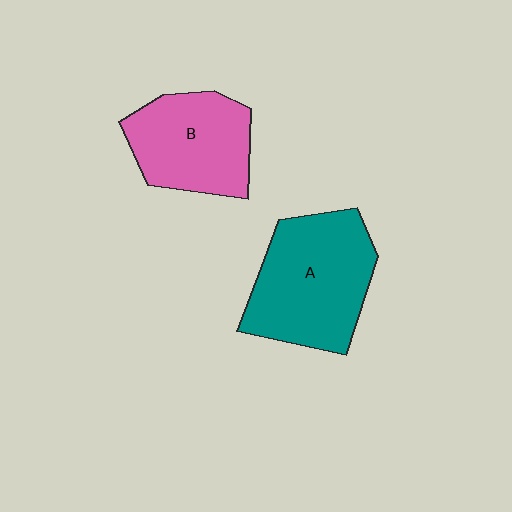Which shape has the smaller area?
Shape B (pink).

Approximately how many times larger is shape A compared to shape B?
Approximately 1.3 times.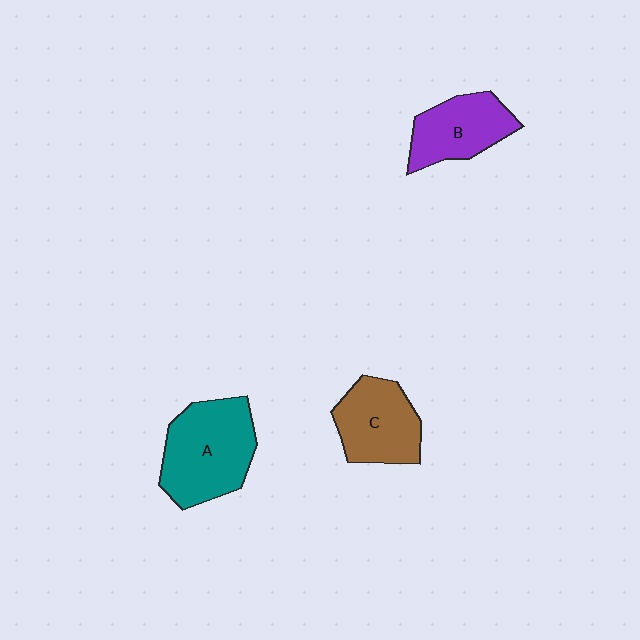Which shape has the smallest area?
Shape B (purple).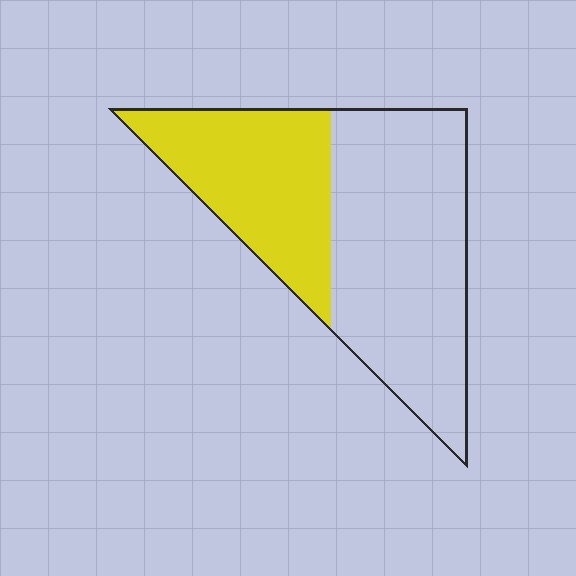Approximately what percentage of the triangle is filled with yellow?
Approximately 40%.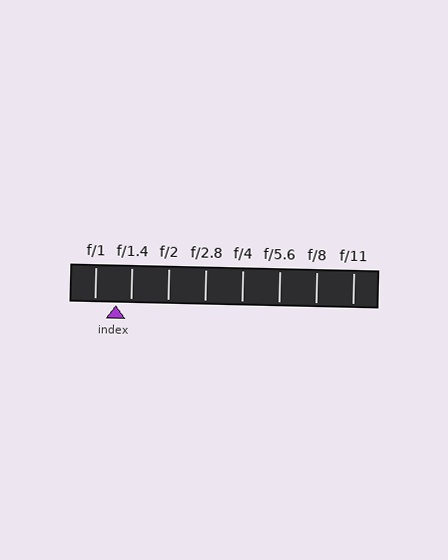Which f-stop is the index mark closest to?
The index mark is closest to f/1.4.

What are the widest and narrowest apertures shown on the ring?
The widest aperture shown is f/1 and the narrowest is f/11.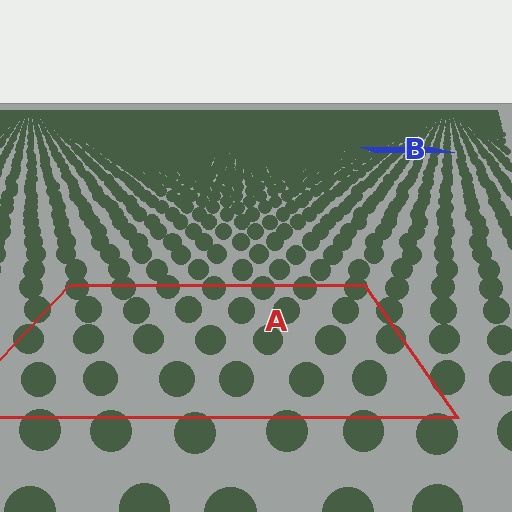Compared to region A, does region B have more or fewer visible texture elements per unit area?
Region B has more texture elements per unit area — they are packed more densely because it is farther away.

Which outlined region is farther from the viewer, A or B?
Region B is farther from the viewer — the texture elements inside it appear smaller and more densely packed.